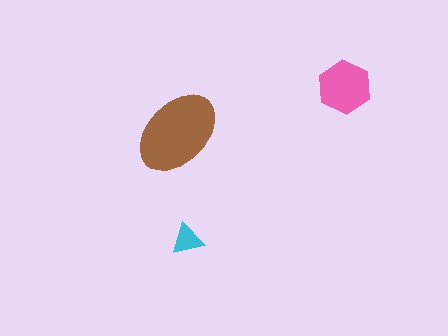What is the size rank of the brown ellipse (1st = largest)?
1st.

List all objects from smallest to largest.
The cyan triangle, the pink hexagon, the brown ellipse.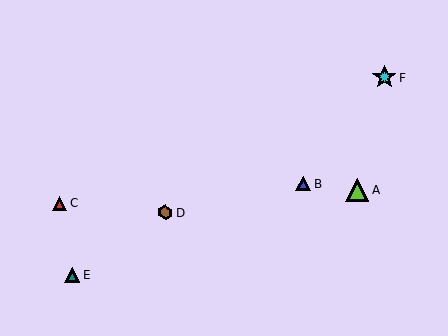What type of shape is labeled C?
Shape C is a red triangle.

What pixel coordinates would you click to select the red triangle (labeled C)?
Click at (59, 203) to select the red triangle C.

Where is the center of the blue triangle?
The center of the blue triangle is at (303, 183).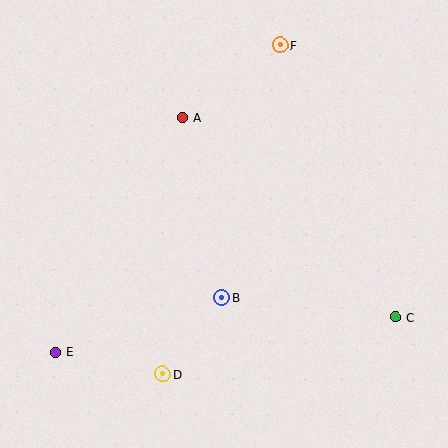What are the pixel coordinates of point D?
Point D is at (163, 374).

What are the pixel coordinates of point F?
Point F is at (280, 45).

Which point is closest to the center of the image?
Point B at (222, 298) is closest to the center.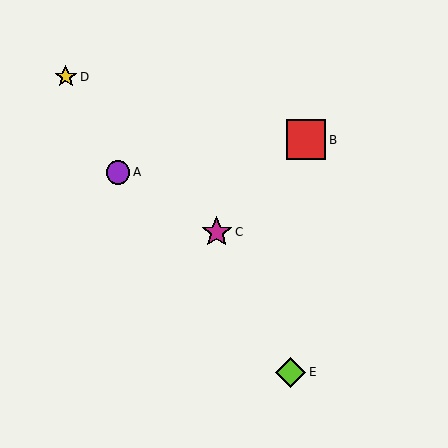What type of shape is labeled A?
Shape A is a purple circle.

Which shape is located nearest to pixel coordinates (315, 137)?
The red square (labeled B) at (306, 140) is nearest to that location.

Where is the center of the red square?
The center of the red square is at (306, 140).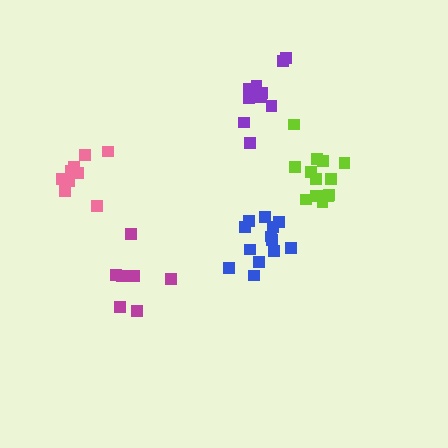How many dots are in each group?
Group 1: 10 dots, Group 2: 13 dots, Group 3: 13 dots, Group 4: 9 dots, Group 5: 7 dots (52 total).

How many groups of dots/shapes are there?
There are 5 groups.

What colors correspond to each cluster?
The clusters are colored: purple, blue, lime, pink, magenta.